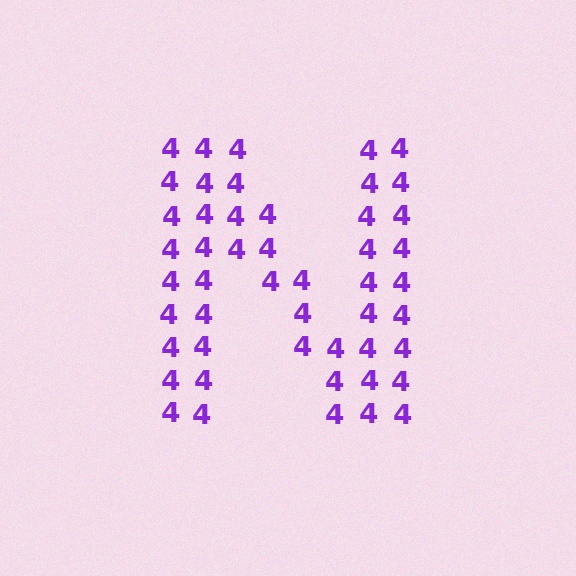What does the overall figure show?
The overall figure shows the letter N.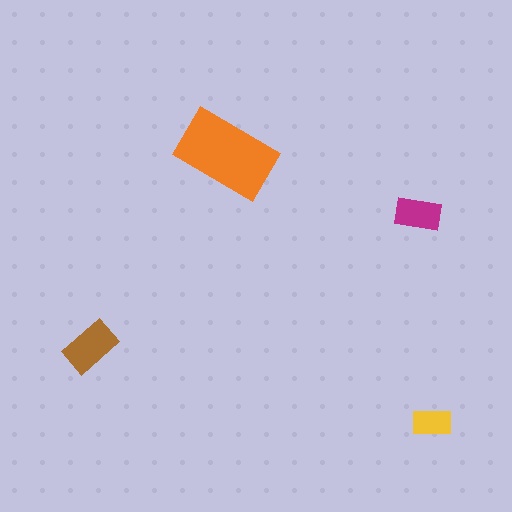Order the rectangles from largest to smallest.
the orange one, the brown one, the magenta one, the yellow one.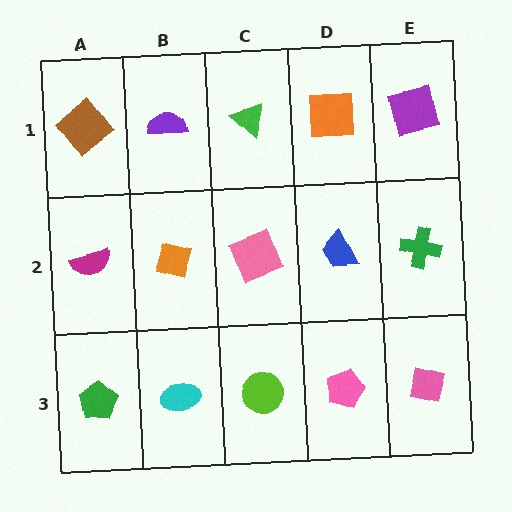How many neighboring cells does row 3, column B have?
3.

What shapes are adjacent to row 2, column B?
A purple semicircle (row 1, column B), a cyan ellipse (row 3, column B), a magenta semicircle (row 2, column A), a pink square (row 2, column C).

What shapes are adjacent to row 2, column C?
A green triangle (row 1, column C), a lime circle (row 3, column C), an orange diamond (row 2, column B), a blue trapezoid (row 2, column D).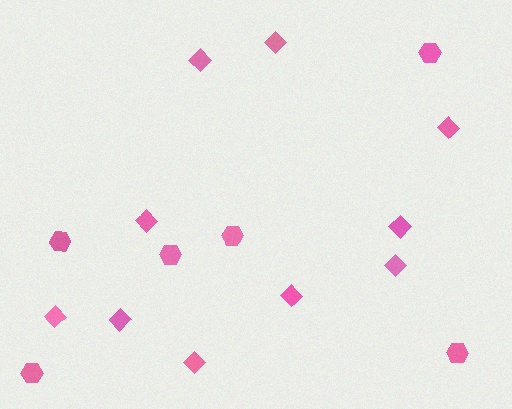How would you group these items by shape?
There are 2 groups: one group of diamonds (10) and one group of hexagons (6).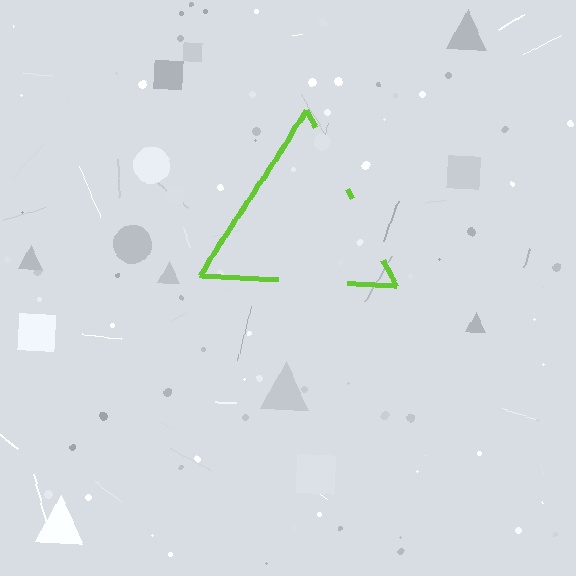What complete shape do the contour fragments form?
The contour fragments form a triangle.